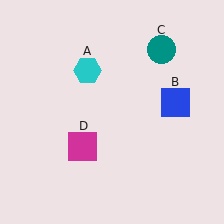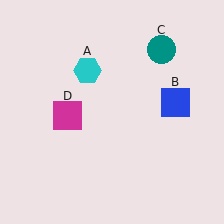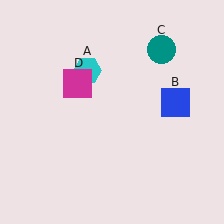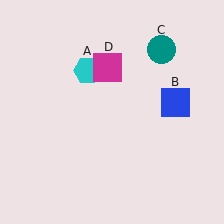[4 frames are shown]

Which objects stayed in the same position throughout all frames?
Cyan hexagon (object A) and blue square (object B) and teal circle (object C) remained stationary.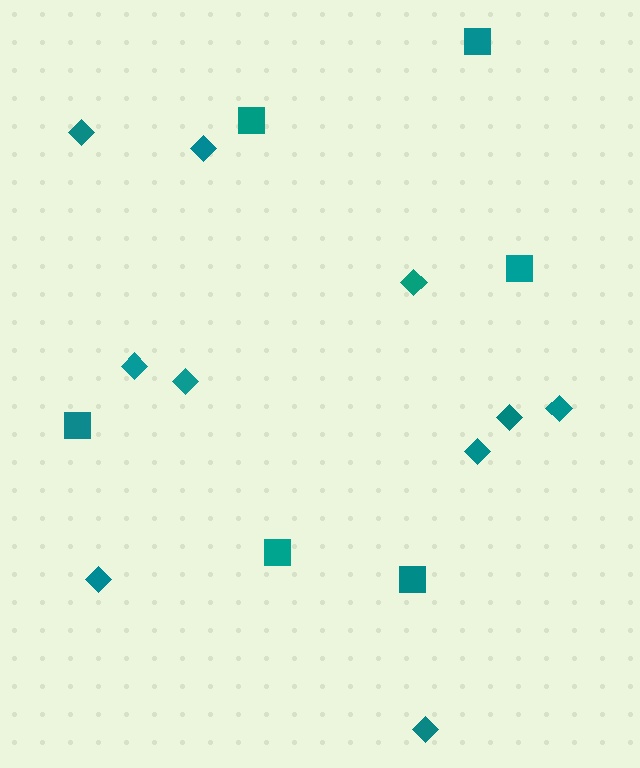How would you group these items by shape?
There are 2 groups: one group of squares (6) and one group of diamonds (10).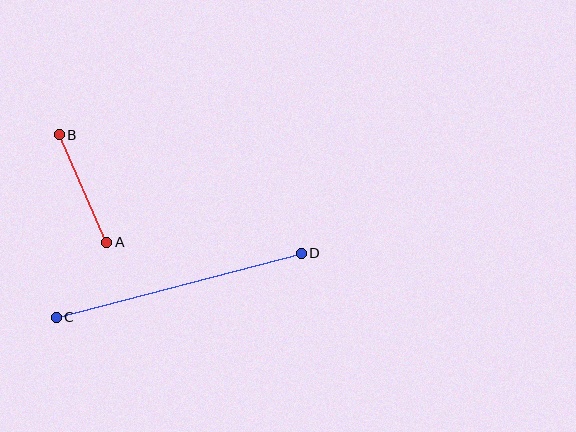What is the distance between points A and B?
The distance is approximately 117 pixels.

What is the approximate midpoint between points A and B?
The midpoint is at approximately (83, 188) pixels.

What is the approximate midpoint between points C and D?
The midpoint is at approximately (179, 285) pixels.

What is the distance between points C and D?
The distance is approximately 253 pixels.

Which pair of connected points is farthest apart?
Points C and D are farthest apart.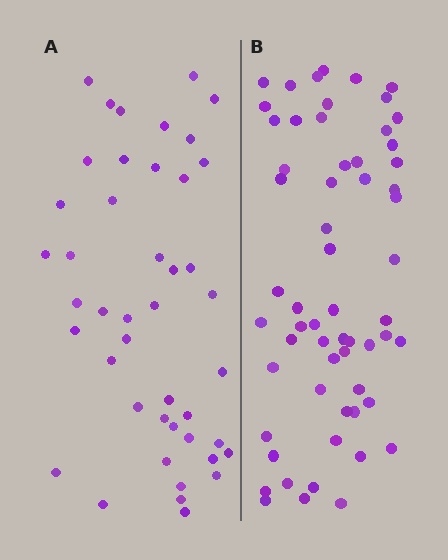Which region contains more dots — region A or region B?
Region B (the right region) has more dots.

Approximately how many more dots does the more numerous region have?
Region B has approximately 15 more dots than region A.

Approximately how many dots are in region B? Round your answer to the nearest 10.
About 60 dots.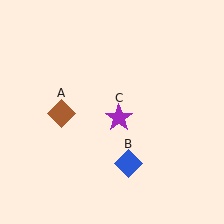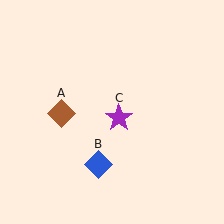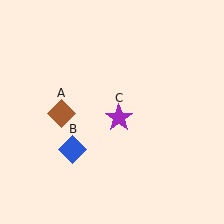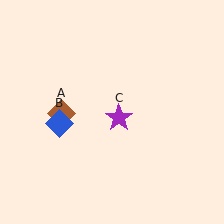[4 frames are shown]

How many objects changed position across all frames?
1 object changed position: blue diamond (object B).